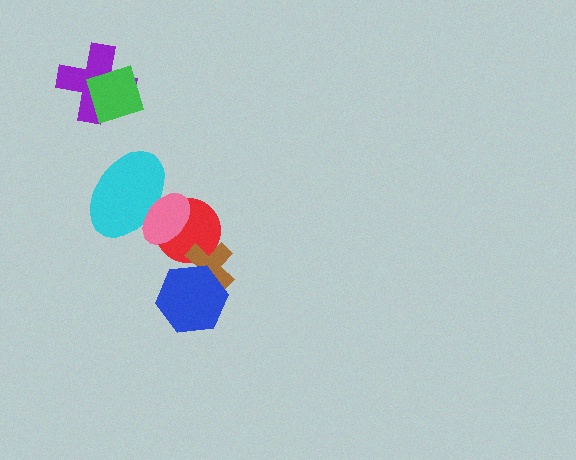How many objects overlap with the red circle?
3 objects overlap with the red circle.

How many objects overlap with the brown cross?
2 objects overlap with the brown cross.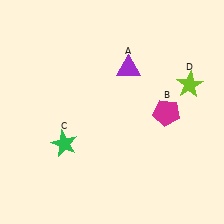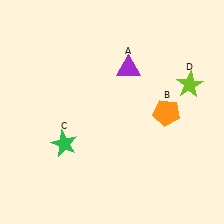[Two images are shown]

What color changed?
The pentagon (B) changed from magenta in Image 1 to orange in Image 2.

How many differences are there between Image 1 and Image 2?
There is 1 difference between the two images.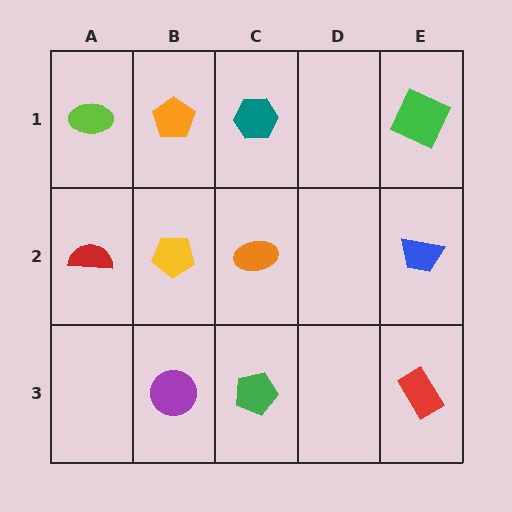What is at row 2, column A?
A red semicircle.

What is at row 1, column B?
An orange pentagon.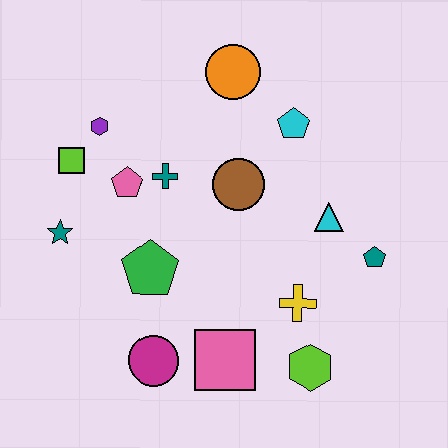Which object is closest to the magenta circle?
The pink square is closest to the magenta circle.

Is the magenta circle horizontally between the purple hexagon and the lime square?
No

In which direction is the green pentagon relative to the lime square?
The green pentagon is below the lime square.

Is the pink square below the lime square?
Yes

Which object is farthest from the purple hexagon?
The lime hexagon is farthest from the purple hexagon.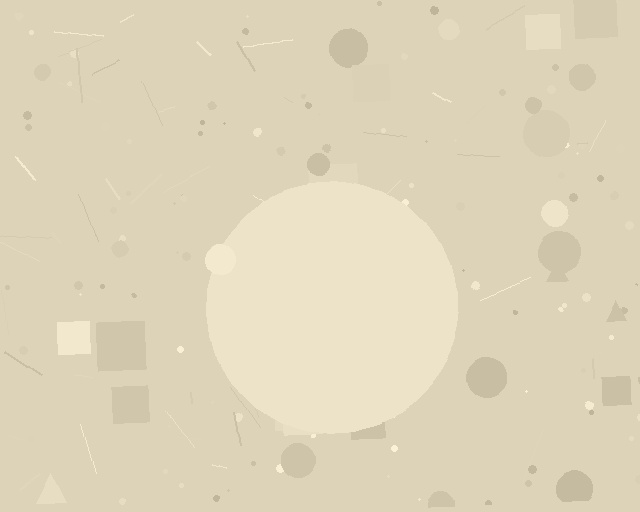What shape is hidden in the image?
A circle is hidden in the image.